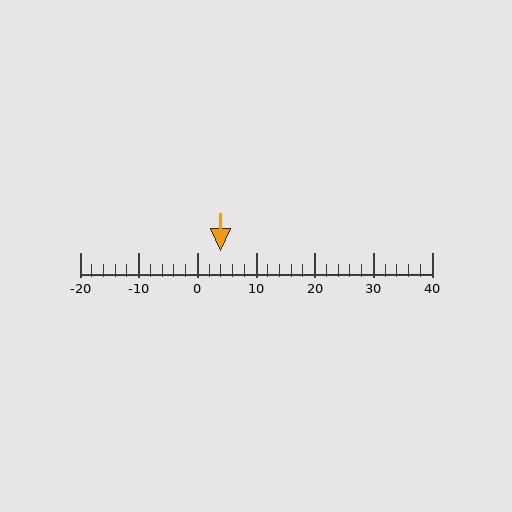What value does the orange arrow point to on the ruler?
The orange arrow points to approximately 4.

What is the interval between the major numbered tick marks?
The major tick marks are spaced 10 units apart.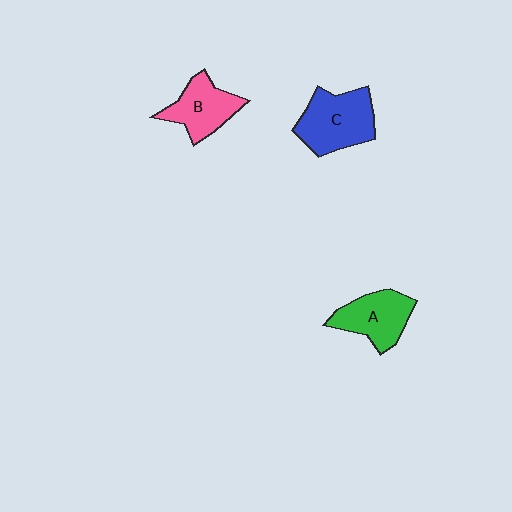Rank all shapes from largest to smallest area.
From largest to smallest: C (blue), A (green), B (pink).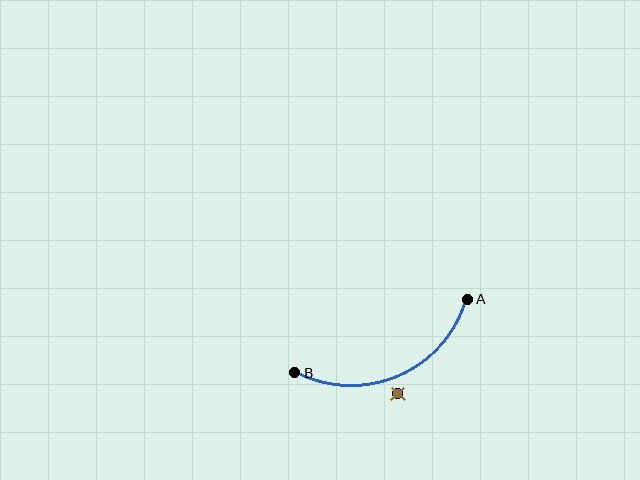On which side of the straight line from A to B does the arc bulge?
The arc bulges below the straight line connecting A and B.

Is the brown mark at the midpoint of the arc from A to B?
No — the brown mark does not lie on the arc at all. It sits slightly outside the curve.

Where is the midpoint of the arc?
The arc midpoint is the point on the curve farthest from the straight line joining A and B. It sits below that line.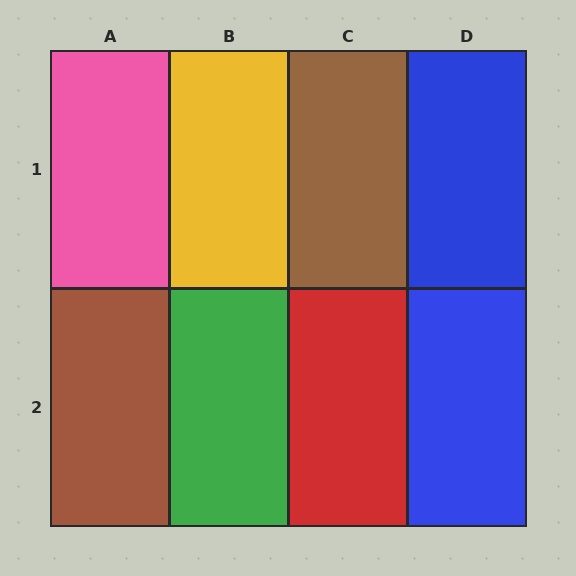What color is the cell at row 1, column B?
Yellow.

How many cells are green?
1 cell is green.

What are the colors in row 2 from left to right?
Brown, green, red, blue.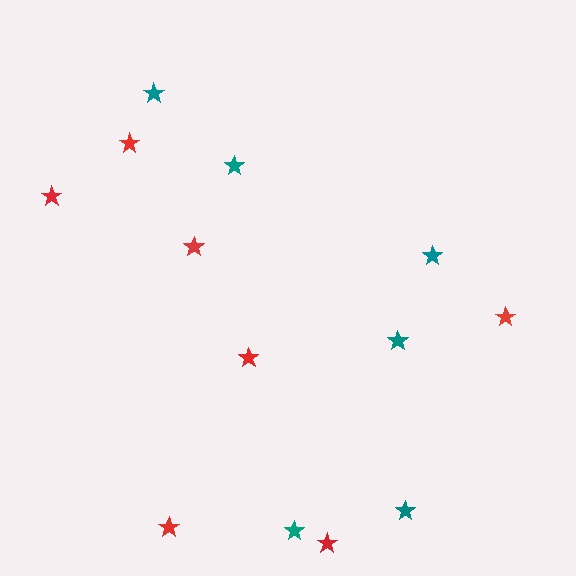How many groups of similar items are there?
There are 2 groups: one group of teal stars (6) and one group of red stars (7).